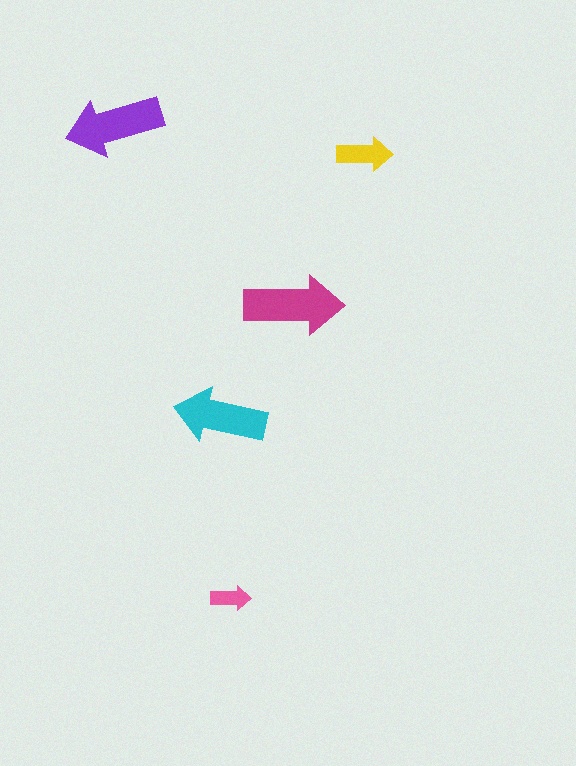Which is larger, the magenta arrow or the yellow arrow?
The magenta one.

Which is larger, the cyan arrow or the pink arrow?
The cyan one.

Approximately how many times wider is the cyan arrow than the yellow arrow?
About 1.5 times wider.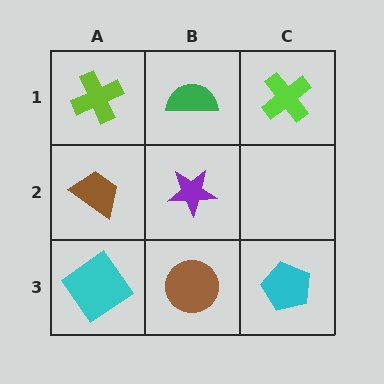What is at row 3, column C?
A cyan pentagon.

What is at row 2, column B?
A purple star.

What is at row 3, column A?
A cyan diamond.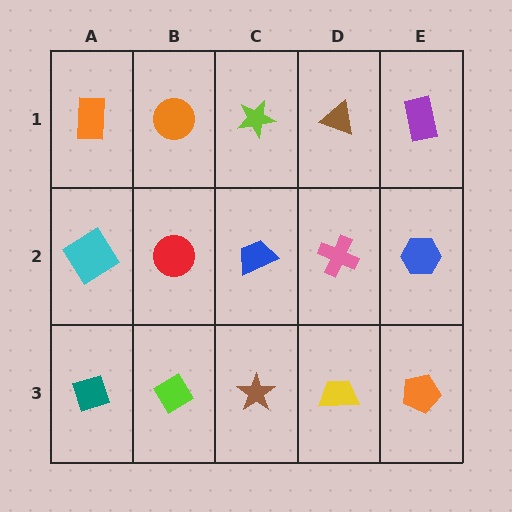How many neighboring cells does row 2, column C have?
4.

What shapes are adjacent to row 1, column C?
A blue trapezoid (row 2, column C), an orange circle (row 1, column B), a brown triangle (row 1, column D).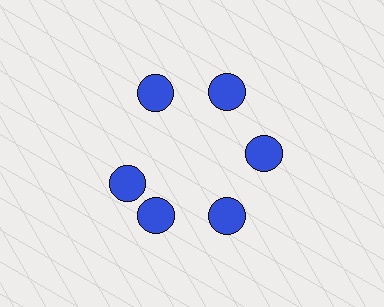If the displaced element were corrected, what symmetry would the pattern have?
It would have 6-fold rotational symmetry — the pattern would map onto itself every 60 degrees.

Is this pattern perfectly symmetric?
No. The 6 blue circles are arranged in a ring, but one element near the 9 o'clock position is rotated out of alignment along the ring, breaking the 6-fold rotational symmetry.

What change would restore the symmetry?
The symmetry would be restored by rotating it back into even spacing with its neighbors so that all 6 circles sit at equal angles and equal distance from the center.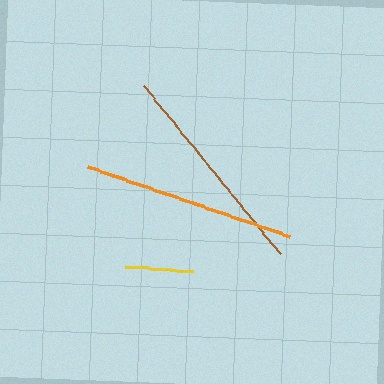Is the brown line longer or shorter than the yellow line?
The brown line is longer than the yellow line.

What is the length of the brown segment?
The brown segment is approximately 217 pixels long.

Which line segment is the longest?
The brown line is the longest at approximately 217 pixels.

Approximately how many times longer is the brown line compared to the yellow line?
The brown line is approximately 3.2 times the length of the yellow line.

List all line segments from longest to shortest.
From longest to shortest: brown, orange, yellow.